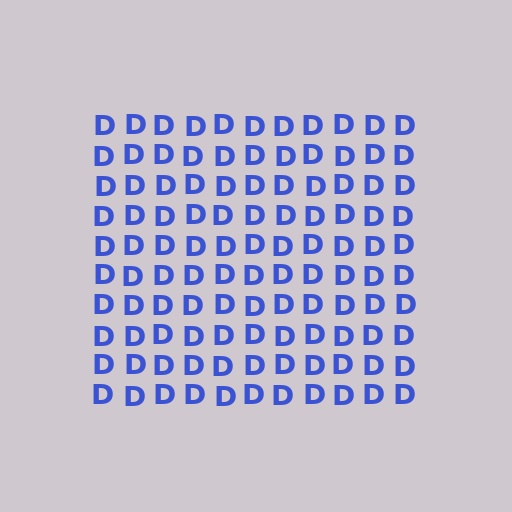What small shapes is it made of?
It is made of small letter D's.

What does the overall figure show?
The overall figure shows a square.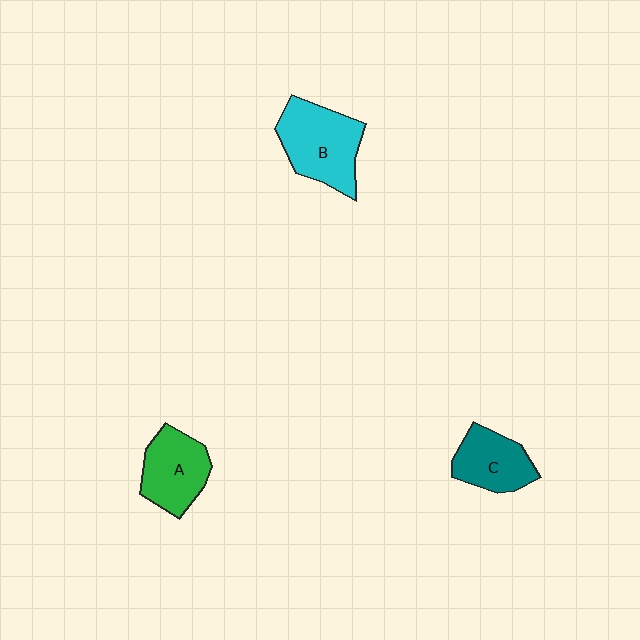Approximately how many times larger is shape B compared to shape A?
Approximately 1.3 times.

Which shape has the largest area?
Shape B (cyan).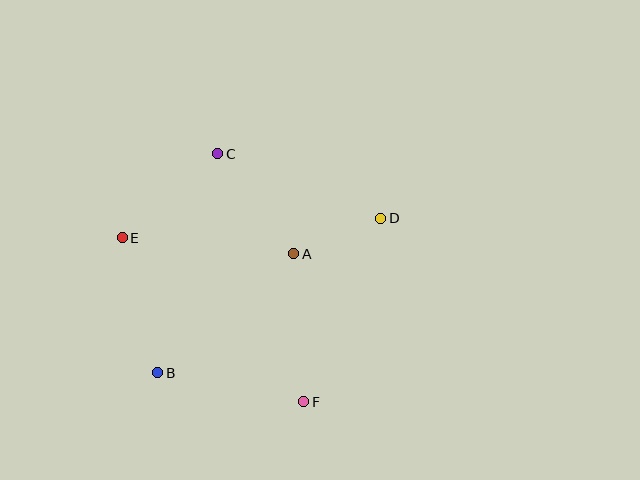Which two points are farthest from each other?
Points B and D are farthest from each other.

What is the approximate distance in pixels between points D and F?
The distance between D and F is approximately 199 pixels.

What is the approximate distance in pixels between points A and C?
The distance between A and C is approximately 126 pixels.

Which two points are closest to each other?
Points A and D are closest to each other.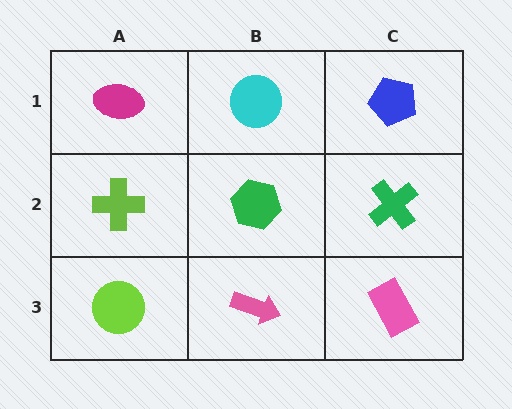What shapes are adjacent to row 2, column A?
A magenta ellipse (row 1, column A), a lime circle (row 3, column A), a green hexagon (row 2, column B).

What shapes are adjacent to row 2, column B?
A cyan circle (row 1, column B), a pink arrow (row 3, column B), a lime cross (row 2, column A), a green cross (row 2, column C).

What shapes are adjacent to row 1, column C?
A green cross (row 2, column C), a cyan circle (row 1, column B).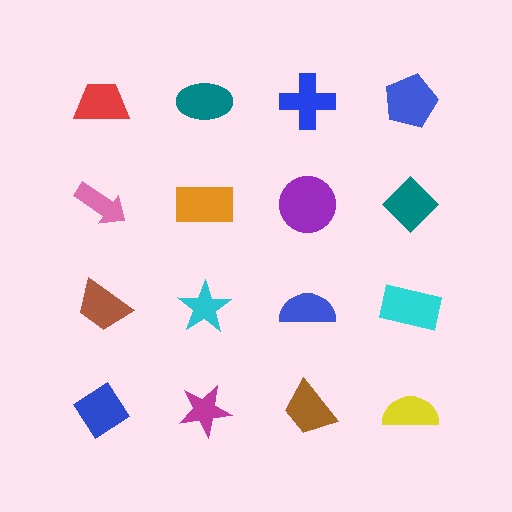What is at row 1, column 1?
A red trapezoid.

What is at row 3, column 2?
A cyan star.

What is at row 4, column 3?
A brown trapezoid.